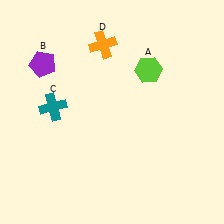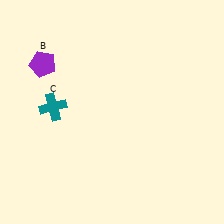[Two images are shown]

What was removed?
The lime hexagon (A), the orange cross (D) were removed in Image 2.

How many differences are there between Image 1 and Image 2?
There are 2 differences between the two images.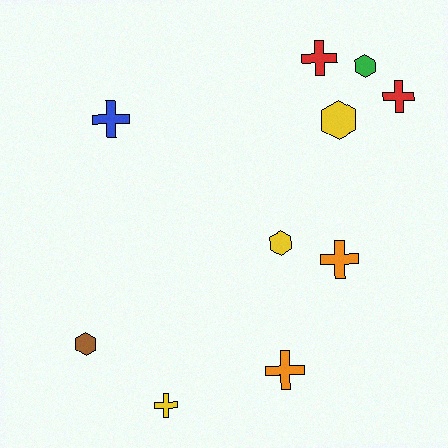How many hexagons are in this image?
There are 4 hexagons.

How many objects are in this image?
There are 10 objects.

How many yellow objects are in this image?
There are 3 yellow objects.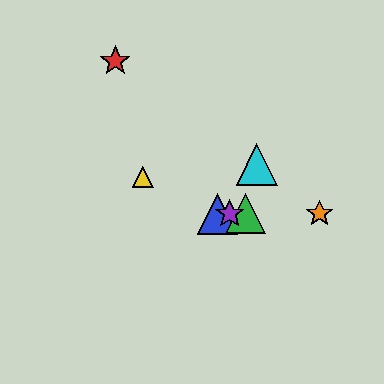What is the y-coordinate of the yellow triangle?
The yellow triangle is at y≈177.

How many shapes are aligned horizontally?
4 shapes (the blue triangle, the green triangle, the purple star, the orange star) are aligned horizontally.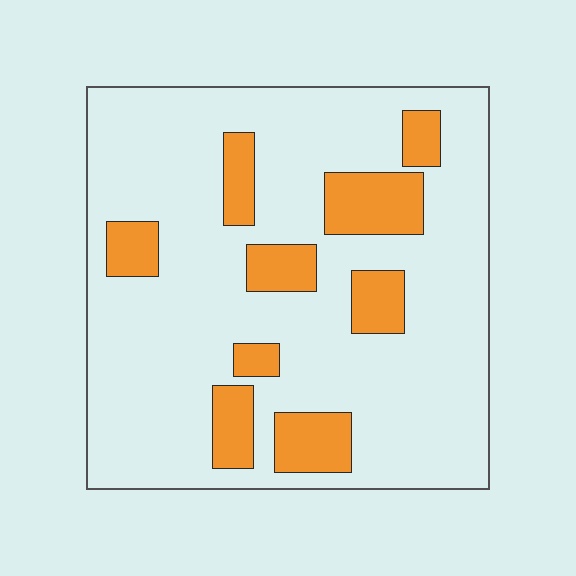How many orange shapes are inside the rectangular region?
9.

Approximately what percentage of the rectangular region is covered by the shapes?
Approximately 20%.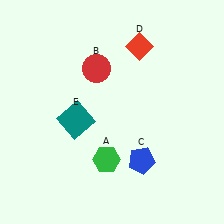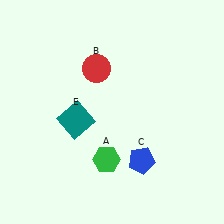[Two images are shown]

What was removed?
The red diamond (D) was removed in Image 2.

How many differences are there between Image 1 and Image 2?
There is 1 difference between the two images.